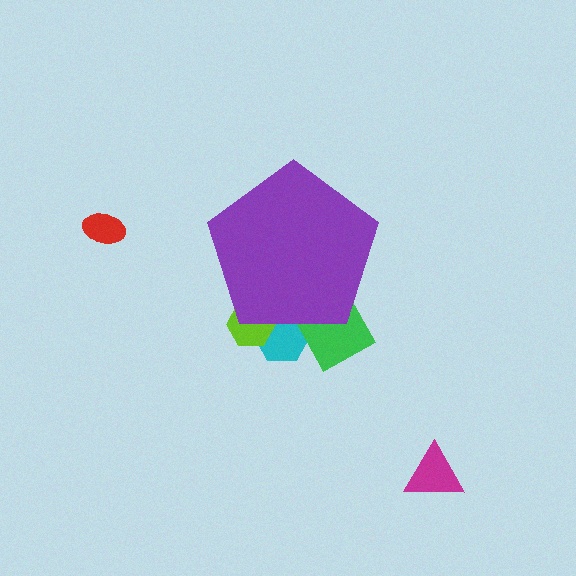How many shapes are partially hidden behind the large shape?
3 shapes are partially hidden.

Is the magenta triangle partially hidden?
No, the magenta triangle is fully visible.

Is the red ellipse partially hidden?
No, the red ellipse is fully visible.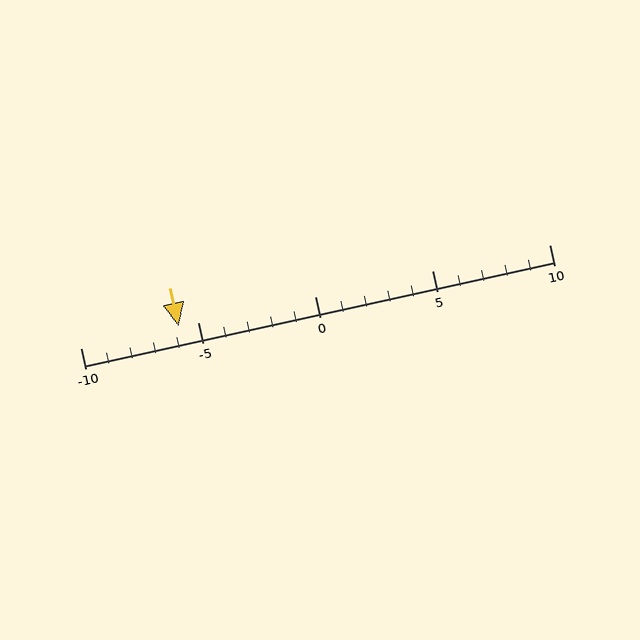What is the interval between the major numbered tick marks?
The major tick marks are spaced 5 units apart.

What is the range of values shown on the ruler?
The ruler shows values from -10 to 10.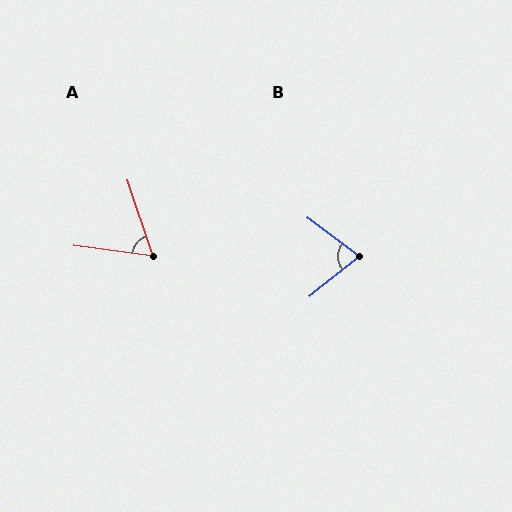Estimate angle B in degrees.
Approximately 76 degrees.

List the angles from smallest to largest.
A (64°), B (76°).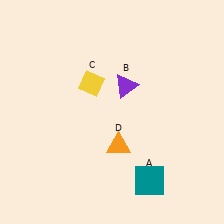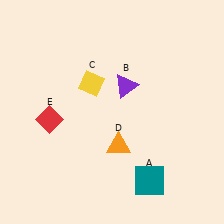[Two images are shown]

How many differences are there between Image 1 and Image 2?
There is 1 difference between the two images.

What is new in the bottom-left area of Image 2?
A red diamond (E) was added in the bottom-left area of Image 2.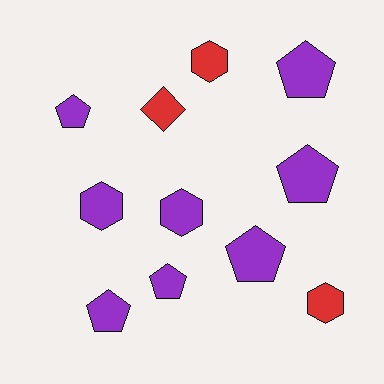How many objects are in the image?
There are 11 objects.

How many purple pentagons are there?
There are 6 purple pentagons.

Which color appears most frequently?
Purple, with 8 objects.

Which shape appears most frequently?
Pentagon, with 6 objects.